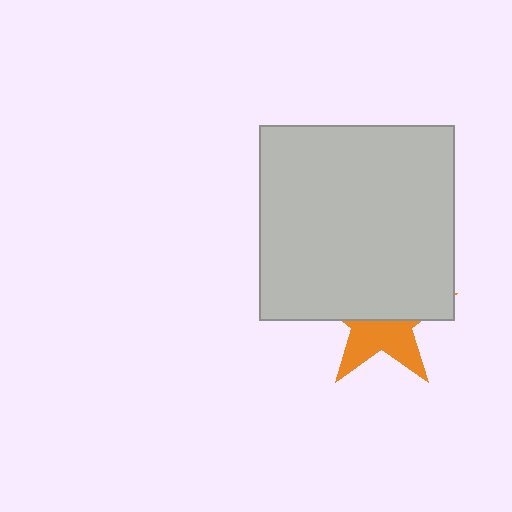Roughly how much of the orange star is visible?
A small part of it is visible (roughly 42%).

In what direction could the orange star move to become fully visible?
The orange star could move down. That would shift it out from behind the light gray square entirely.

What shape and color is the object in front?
The object in front is a light gray square.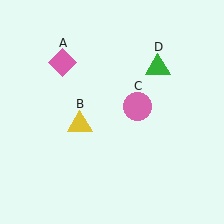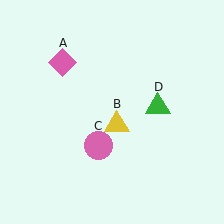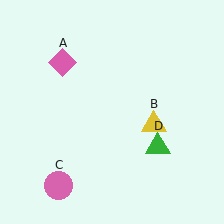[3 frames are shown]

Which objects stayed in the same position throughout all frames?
Pink diamond (object A) remained stationary.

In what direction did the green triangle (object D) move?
The green triangle (object D) moved down.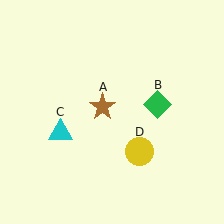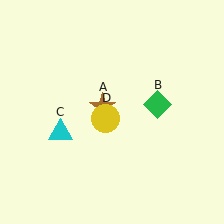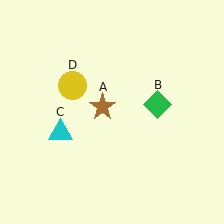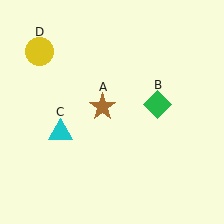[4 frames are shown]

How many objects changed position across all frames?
1 object changed position: yellow circle (object D).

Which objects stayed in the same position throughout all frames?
Brown star (object A) and green diamond (object B) and cyan triangle (object C) remained stationary.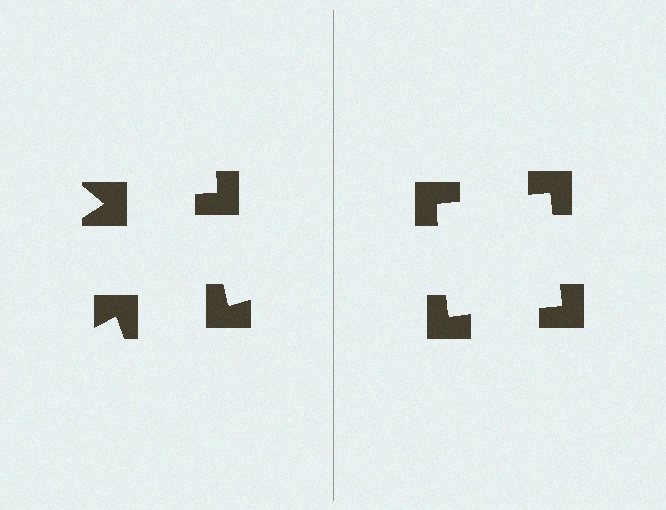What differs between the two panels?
The notched squares are positioned identically on both sides; only the wedge orientations differ. On the right they align to a square; on the left they are misaligned.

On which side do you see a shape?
An illusory square appears on the right side. On the left side the wedge cuts are rotated, so no coherent shape forms.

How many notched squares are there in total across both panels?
8 — 4 on each side.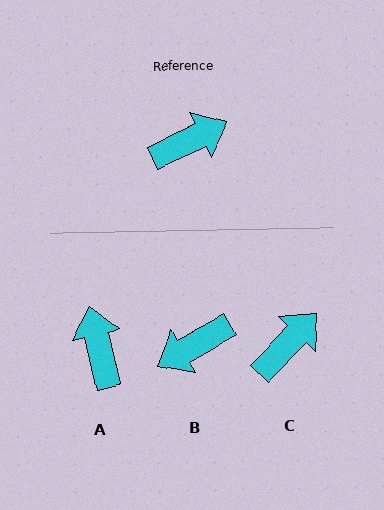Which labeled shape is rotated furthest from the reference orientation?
B, about 176 degrees away.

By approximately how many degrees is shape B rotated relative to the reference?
Approximately 176 degrees clockwise.